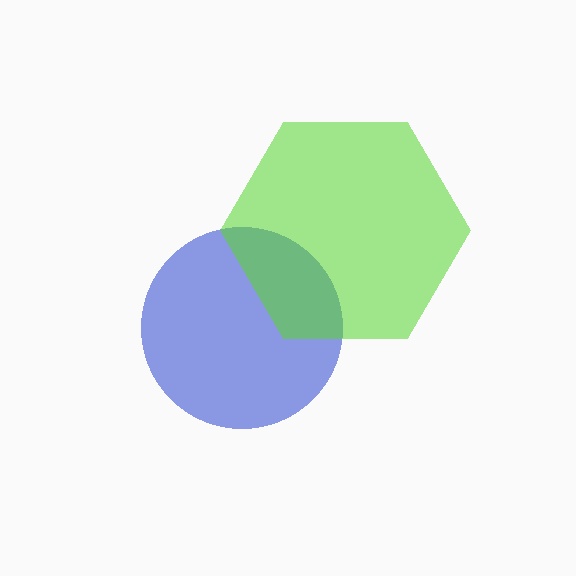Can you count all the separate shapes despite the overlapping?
Yes, there are 2 separate shapes.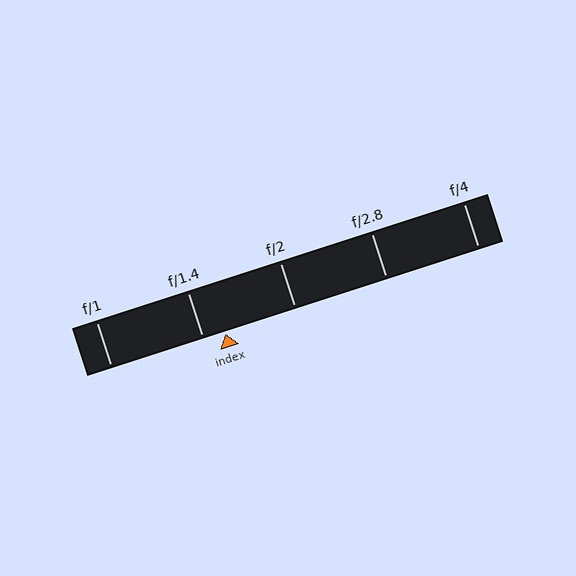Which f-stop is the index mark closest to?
The index mark is closest to f/1.4.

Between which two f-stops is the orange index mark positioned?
The index mark is between f/1.4 and f/2.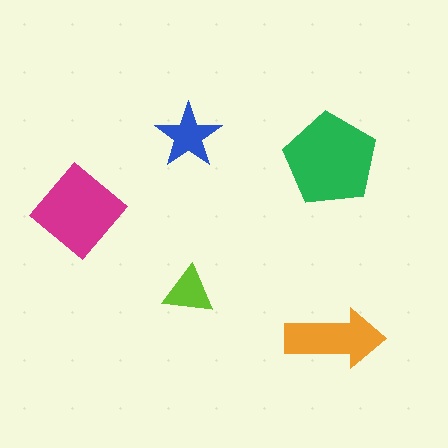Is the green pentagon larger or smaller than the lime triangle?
Larger.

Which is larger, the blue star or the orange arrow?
The orange arrow.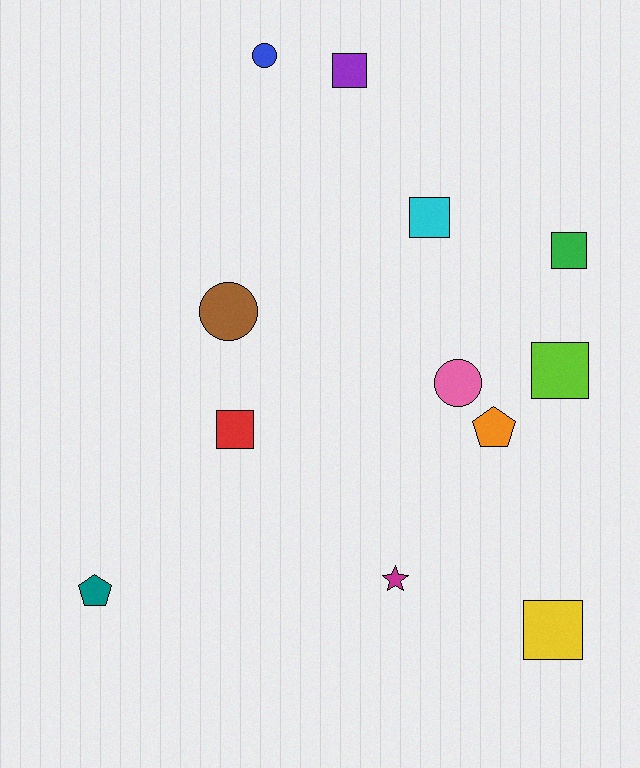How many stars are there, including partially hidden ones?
There is 1 star.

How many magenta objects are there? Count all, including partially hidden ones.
There is 1 magenta object.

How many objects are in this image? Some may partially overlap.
There are 12 objects.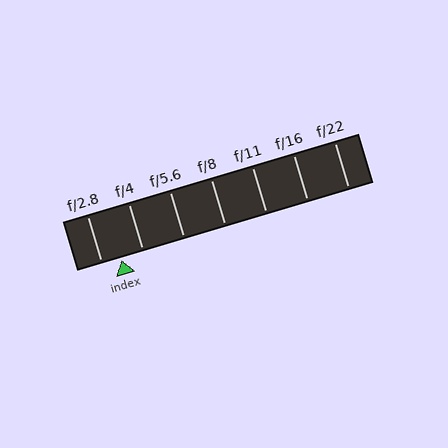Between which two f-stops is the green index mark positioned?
The index mark is between f/2.8 and f/4.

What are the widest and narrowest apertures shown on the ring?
The widest aperture shown is f/2.8 and the narrowest is f/22.